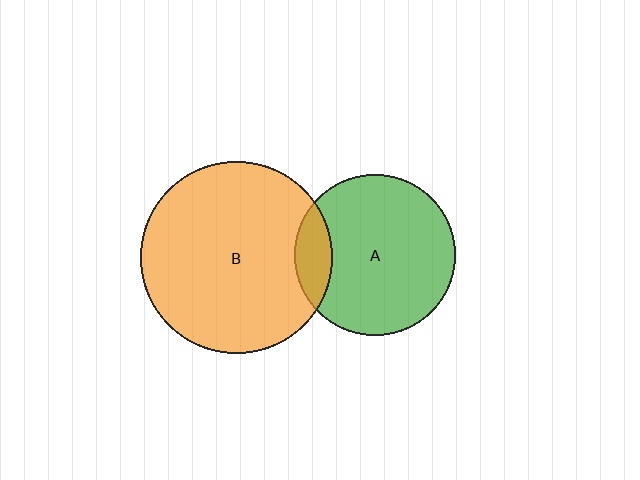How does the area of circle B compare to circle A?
Approximately 1.4 times.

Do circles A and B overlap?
Yes.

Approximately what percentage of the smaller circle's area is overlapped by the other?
Approximately 15%.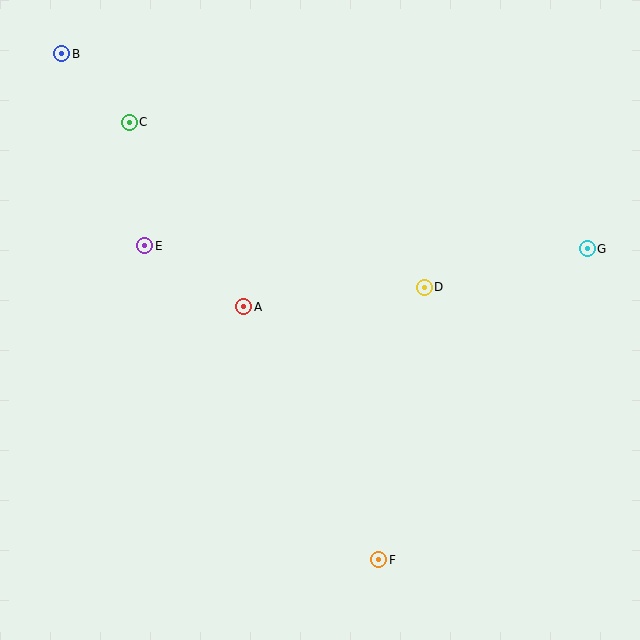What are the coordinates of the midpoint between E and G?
The midpoint between E and G is at (366, 247).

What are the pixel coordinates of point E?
Point E is at (145, 246).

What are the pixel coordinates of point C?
Point C is at (129, 122).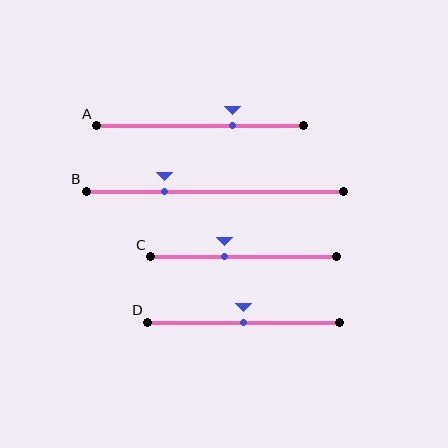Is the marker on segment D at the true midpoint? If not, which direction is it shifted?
Yes, the marker on segment D is at the true midpoint.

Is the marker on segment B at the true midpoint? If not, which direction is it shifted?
No, the marker on segment B is shifted to the left by about 19% of the segment length.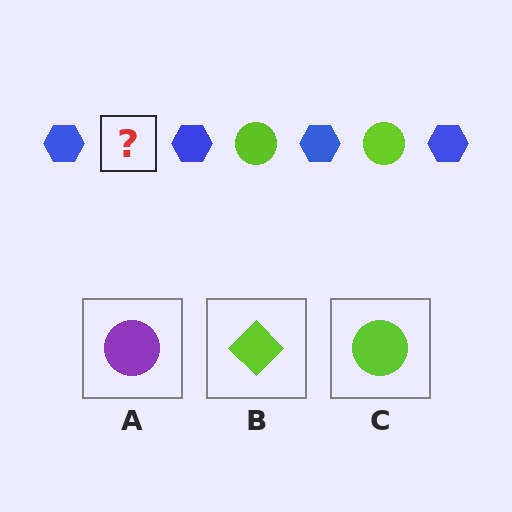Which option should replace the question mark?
Option C.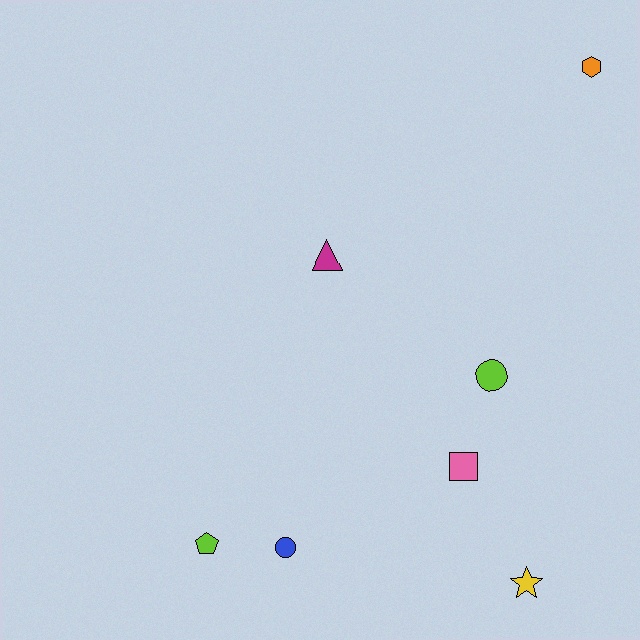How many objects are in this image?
There are 7 objects.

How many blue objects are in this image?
There is 1 blue object.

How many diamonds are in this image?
There are no diamonds.